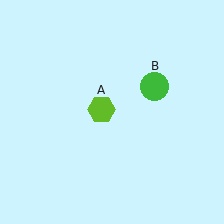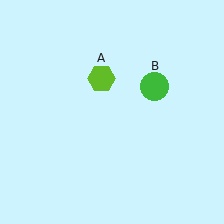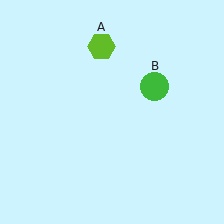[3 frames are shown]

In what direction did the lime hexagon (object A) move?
The lime hexagon (object A) moved up.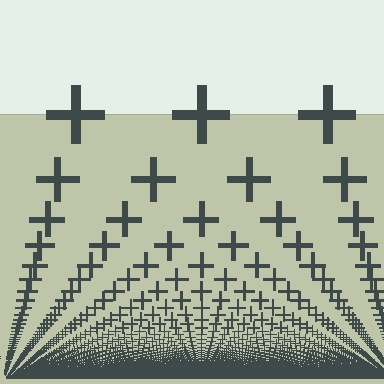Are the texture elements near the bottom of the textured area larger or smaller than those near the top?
Smaller. The gradient is inverted — elements near the bottom are smaller and denser.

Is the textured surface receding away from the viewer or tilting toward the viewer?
The surface appears to tilt toward the viewer. Texture elements get larger and sparser toward the top.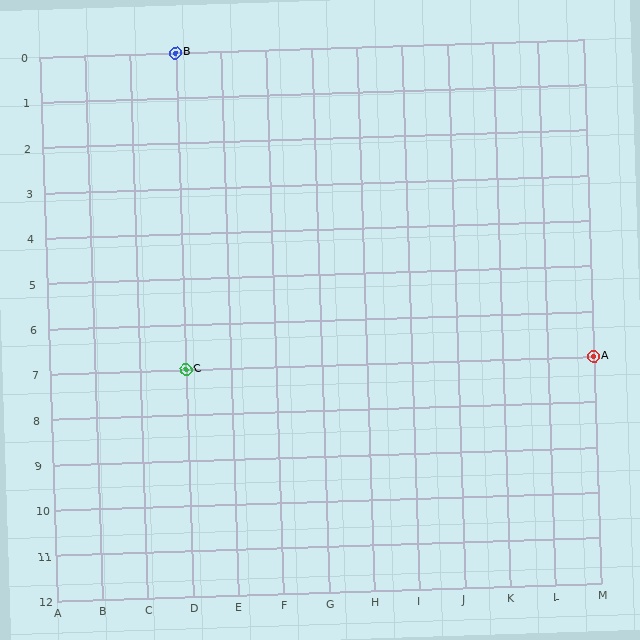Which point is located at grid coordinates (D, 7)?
Point C is at (D, 7).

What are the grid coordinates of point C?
Point C is at grid coordinates (D, 7).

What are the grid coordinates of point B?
Point B is at grid coordinates (D, 0).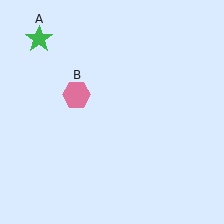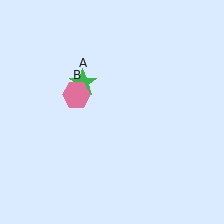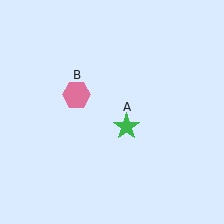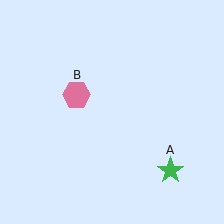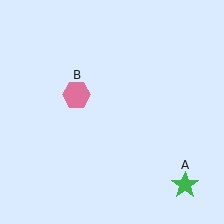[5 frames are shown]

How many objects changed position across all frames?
1 object changed position: green star (object A).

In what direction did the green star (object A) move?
The green star (object A) moved down and to the right.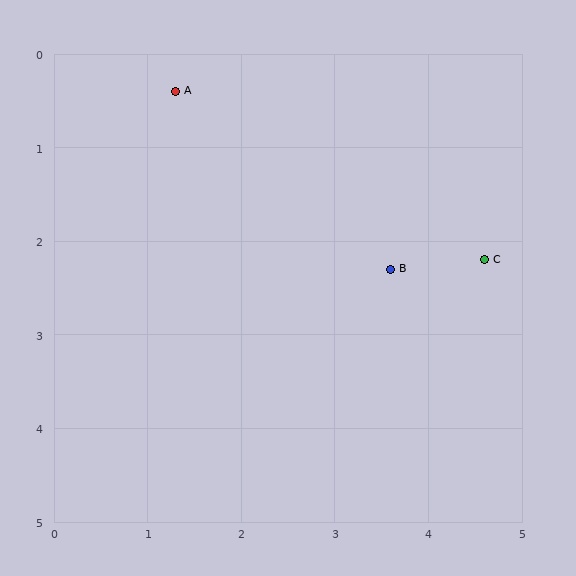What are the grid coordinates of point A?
Point A is at approximately (1.3, 0.4).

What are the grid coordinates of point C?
Point C is at approximately (4.6, 2.2).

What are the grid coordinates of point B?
Point B is at approximately (3.6, 2.3).